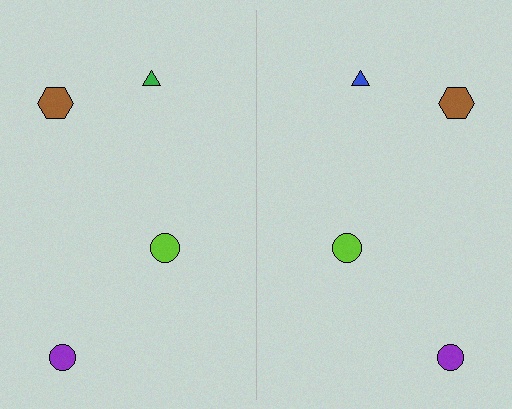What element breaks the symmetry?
The blue triangle on the right side breaks the symmetry — its mirror counterpart is green.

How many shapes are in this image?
There are 8 shapes in this image.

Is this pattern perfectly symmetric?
No, the pattern is not perfectly symmetric. The blue triangle on the right side breaks the symmetry — its mirror counterpart is green.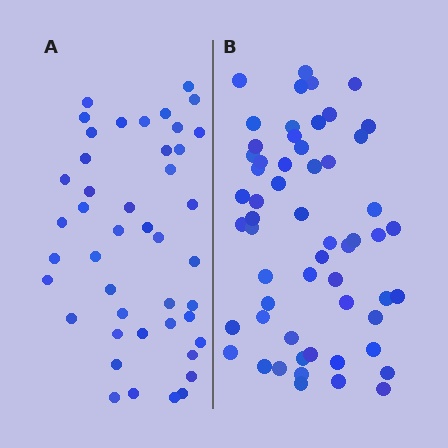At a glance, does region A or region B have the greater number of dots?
Region B (the right region) has more dots.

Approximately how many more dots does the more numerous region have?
Region B has approximately 15 more dots than region A.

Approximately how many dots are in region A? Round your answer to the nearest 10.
About 40 dots. (The exact count is 44, which rounds to 40.)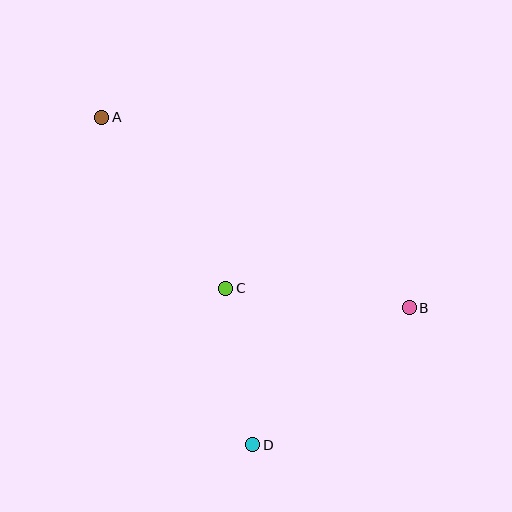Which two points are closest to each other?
Points C and D are closest to each other.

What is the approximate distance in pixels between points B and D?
The distance between B and D is approximately 208 pixels.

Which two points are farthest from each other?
Points A and B are farthest from each other.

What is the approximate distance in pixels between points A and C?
The distance between A and C is approximately 212 pixels.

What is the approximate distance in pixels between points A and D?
The distance between A and D is approximately 361 pixels.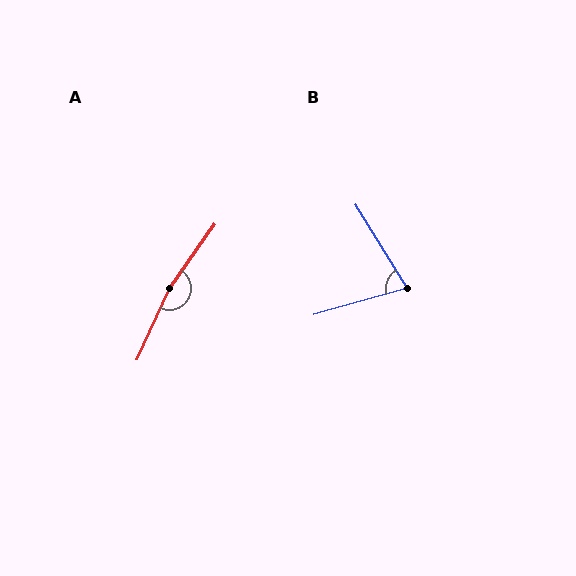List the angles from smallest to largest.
B (74°), A (169°).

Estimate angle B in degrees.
Approximately 74 degrees.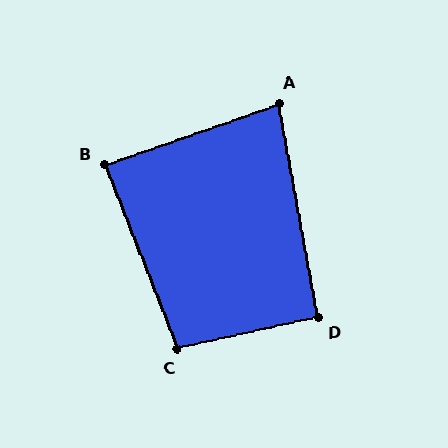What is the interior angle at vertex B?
Approximately 88 degrees (approximately right).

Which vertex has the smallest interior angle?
A, at approximately 81 degrees.